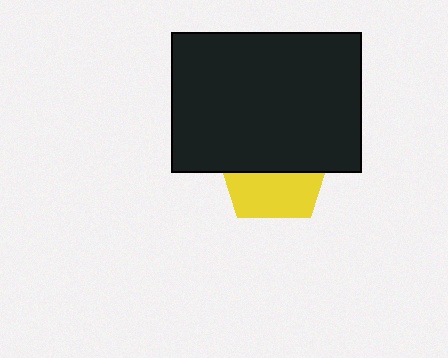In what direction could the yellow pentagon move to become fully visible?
The yellow pentagon could move down. That would shift it out from behind the black rectangle entirely.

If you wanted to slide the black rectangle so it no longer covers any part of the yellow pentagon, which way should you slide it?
Slide it up — that is the most direct way to separate the two shapes.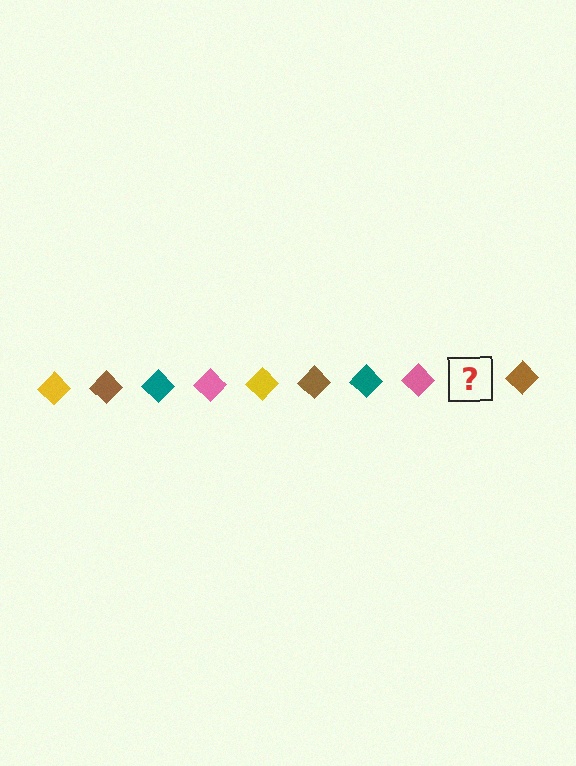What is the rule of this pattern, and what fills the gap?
The rule is that the pattern cycles through yellow, brown, teal, pink diamonds. The gap should be filled with a yellow diamond.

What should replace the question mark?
The question mark should be replaced with a yellow diamond.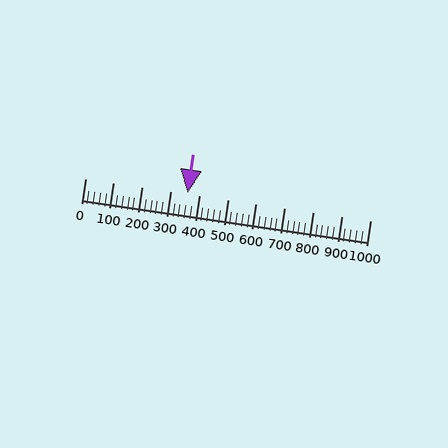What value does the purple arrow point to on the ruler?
The purple arrow points to approximately 360.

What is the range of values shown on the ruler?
The ruler shows values from 0 to 1000.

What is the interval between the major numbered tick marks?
The major tick marks are spaced 100 units apart.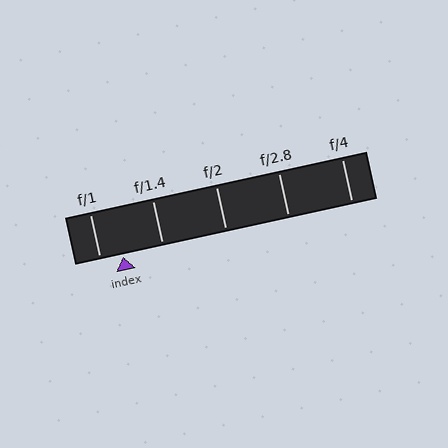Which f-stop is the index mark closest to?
The index mark is closest to f/1.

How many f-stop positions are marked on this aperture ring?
There are 5 f-stop positions marked.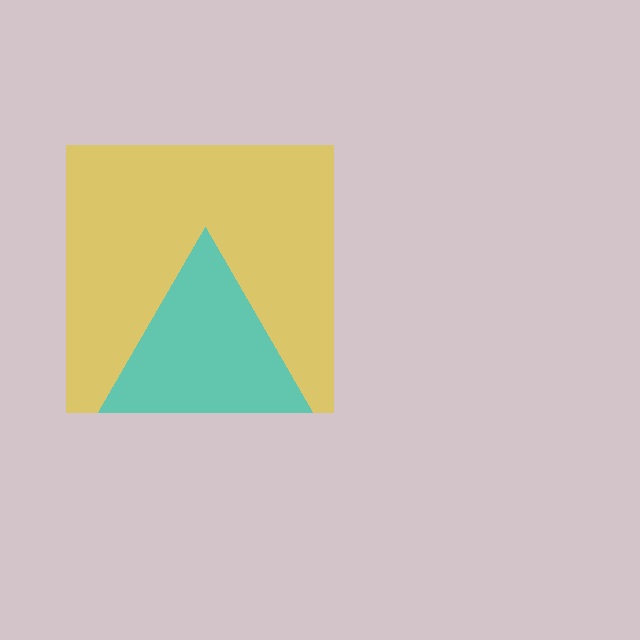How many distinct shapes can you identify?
There are 2 distinct shapes: a yellow square, a cyan triangle.